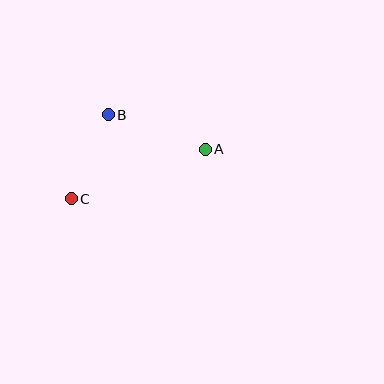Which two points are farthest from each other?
Points A and C are farthest from each other.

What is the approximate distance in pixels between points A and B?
The distance between A and B is approximately 103 pixels.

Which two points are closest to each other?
Points B and C are closest to each other.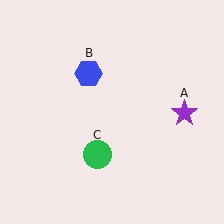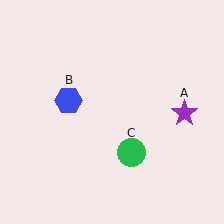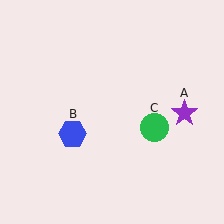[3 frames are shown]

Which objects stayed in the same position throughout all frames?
Purple star (object A) remained stationary.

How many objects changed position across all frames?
2 objects changed position: blue hexagon (object B), green circle (object C).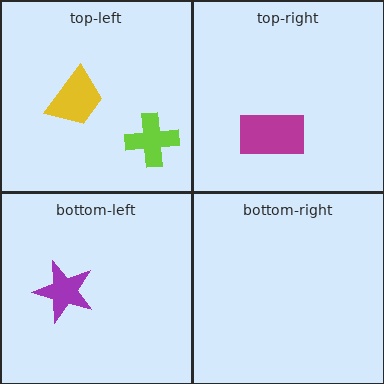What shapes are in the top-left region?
The lime cross, the yellow trapezoid.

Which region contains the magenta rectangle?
The top-right region.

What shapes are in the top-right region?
The magenta rectangle.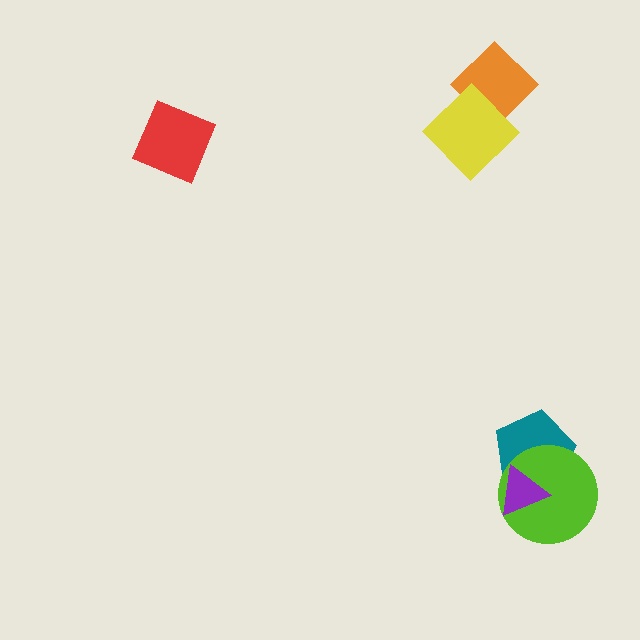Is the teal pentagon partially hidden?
Yes, it is partially covered by another shape.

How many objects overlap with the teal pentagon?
2 objects overlap with the teal pentagon.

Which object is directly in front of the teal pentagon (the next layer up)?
The lime circle is directly in front of the teal pentagon.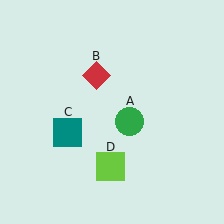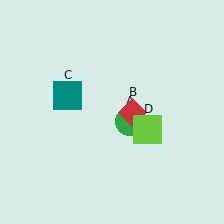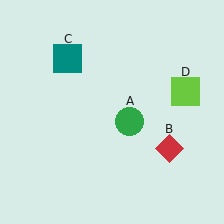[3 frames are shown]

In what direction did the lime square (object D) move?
The lime square (object D) moved up and to the right.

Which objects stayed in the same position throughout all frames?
Green circle (object A) remained stationary.